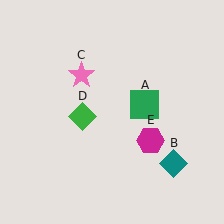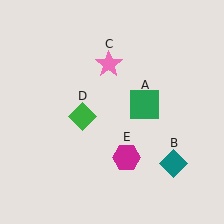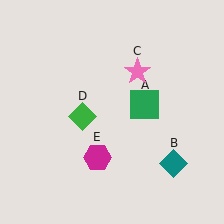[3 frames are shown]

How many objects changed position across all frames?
2 objects changed position: pink star (object C), magenta hexagon (object E).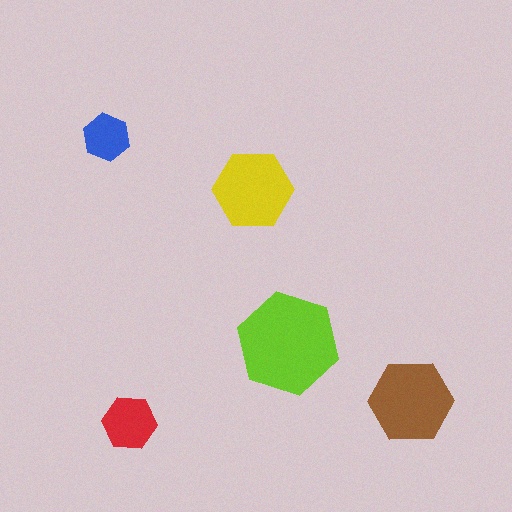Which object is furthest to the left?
The blue hexagon is leftmost.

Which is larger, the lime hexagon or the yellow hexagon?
The lime one.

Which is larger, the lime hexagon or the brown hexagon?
The lime one.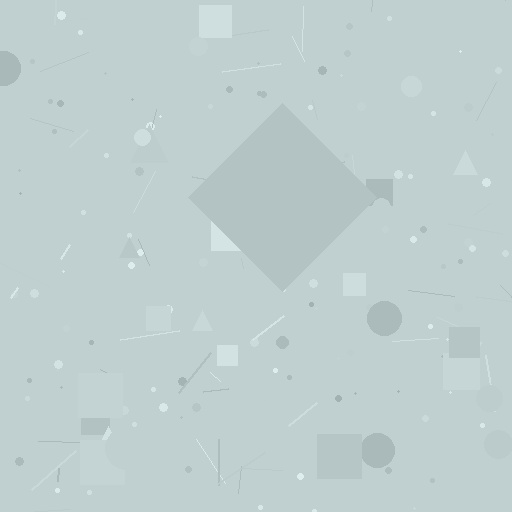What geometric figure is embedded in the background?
A diamond is embedded in the background.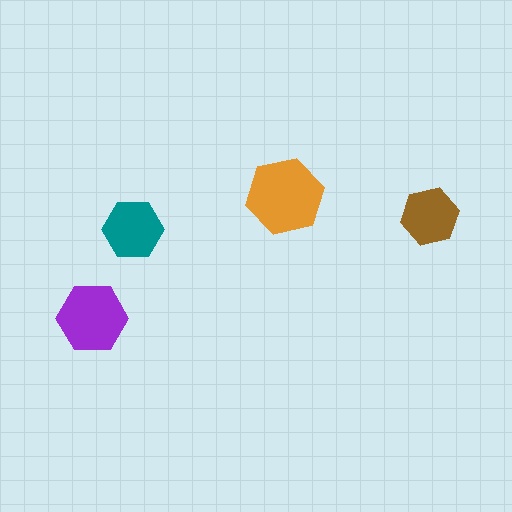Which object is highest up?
The orange hexagon is topmost.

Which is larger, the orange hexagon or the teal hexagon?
The orange one.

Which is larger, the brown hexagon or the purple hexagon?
The purple one.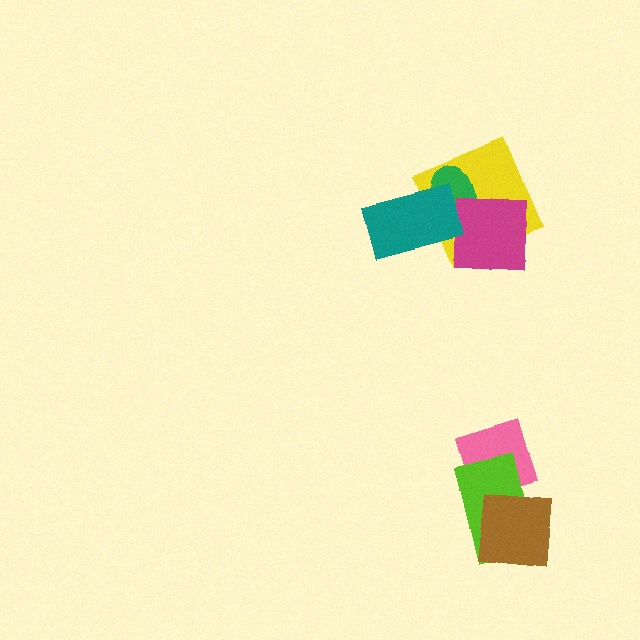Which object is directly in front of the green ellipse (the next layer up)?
The magenta square is directly in front of the green ellipse.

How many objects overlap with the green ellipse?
3 objects overlap with the green ellipse.